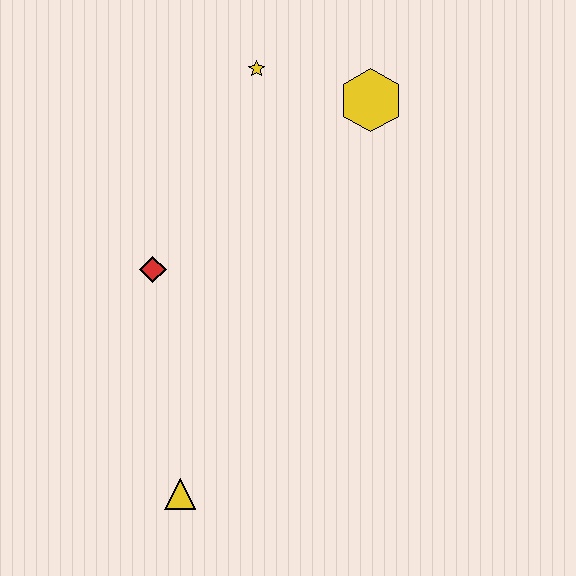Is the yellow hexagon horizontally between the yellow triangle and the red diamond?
No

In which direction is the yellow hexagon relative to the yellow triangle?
The yellow hexagon is above the yellow triangle.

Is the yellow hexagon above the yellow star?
No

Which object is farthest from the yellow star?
The yellow triangle is farthest from the yellow star.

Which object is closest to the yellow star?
The yellow hexagon is closest to the yellow star.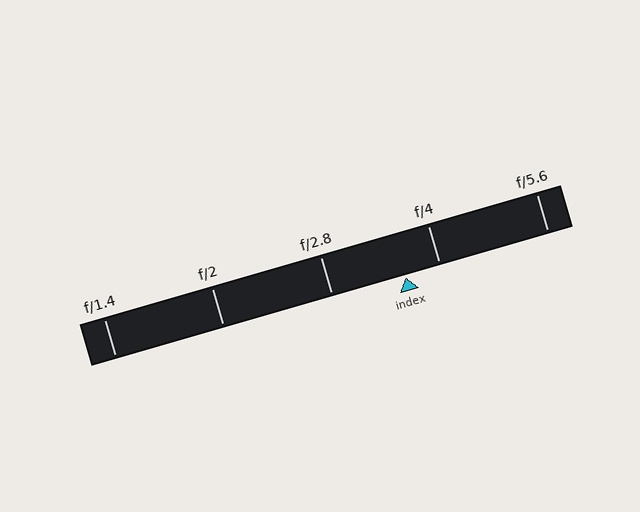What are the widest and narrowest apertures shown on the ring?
The widest aperture shown is f/1.4 and the narrowest is f/5.6.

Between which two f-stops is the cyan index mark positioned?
The index mark is between f/2.8 and f/4.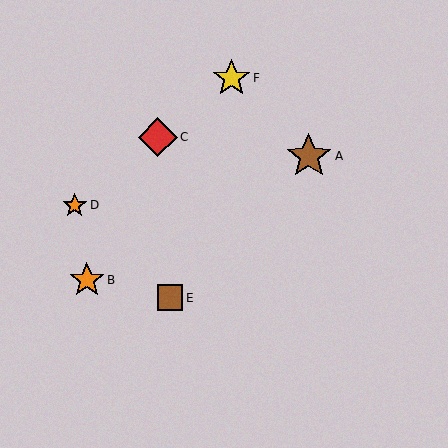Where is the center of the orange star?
The center of the orange star is at (87, 280).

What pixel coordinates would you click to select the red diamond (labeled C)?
Click at (158, 137) to select the red diamond C.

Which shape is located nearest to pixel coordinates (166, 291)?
The brown square (labeled E) at (170, 298) is nearest to that location.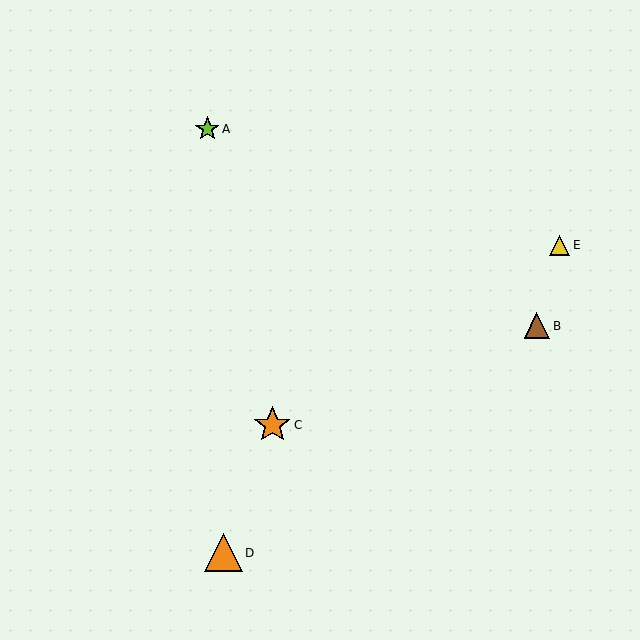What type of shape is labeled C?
Shape C is an orange star.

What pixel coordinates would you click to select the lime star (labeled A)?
Click at (207, 129) to select the lime star A.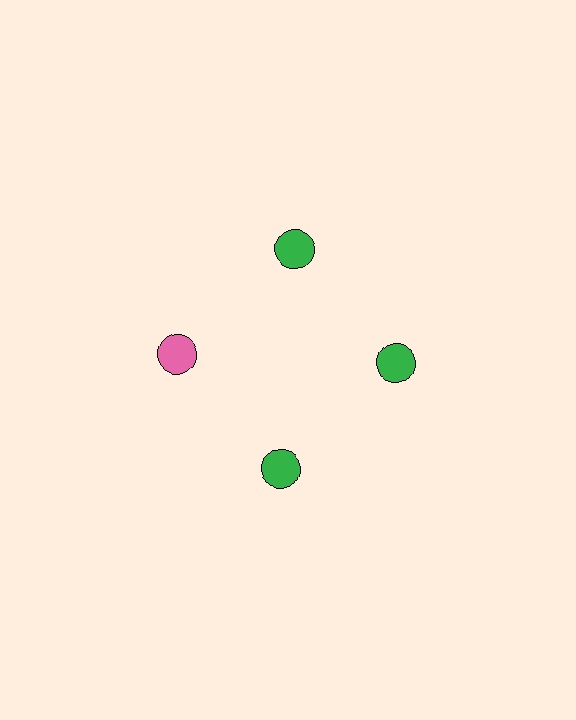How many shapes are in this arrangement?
There are 4 shapes arranged in a ring pattern.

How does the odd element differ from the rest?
It has a different color: pink instead of green.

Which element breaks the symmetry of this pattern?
The pink circle at roughly the 9 o'clock position breaks the symmetry. All other shapes are green circles.